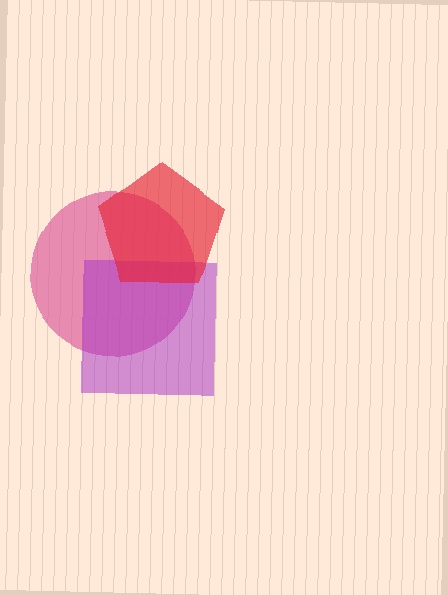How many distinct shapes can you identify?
There are 3 distinct shapes: a pink circle, a purple square, a red pentagon.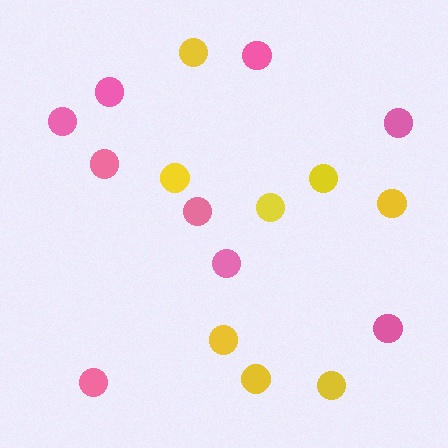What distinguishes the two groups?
There are 2 groups: one group of pink circles (9) and one group of yellow circles (8).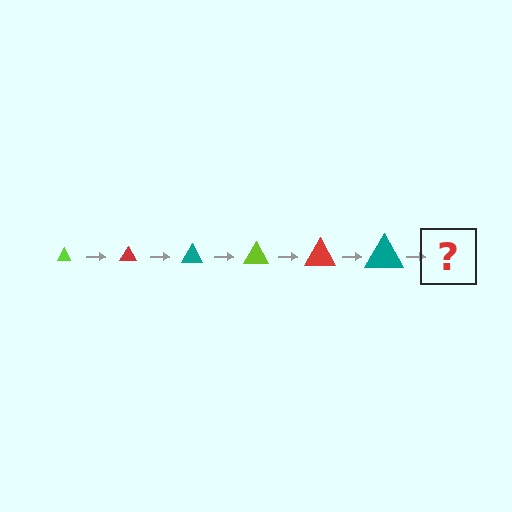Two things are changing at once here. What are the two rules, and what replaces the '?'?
The two rules are that the triangle grows larger each step and the color cycles through lime, red, and teal. The '?' should be a lime triangle, larger than the previous one.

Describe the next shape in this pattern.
It should be a lime triangle, larger than the previous one.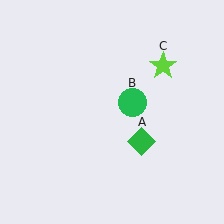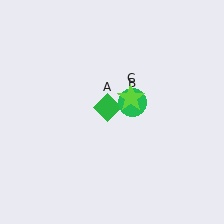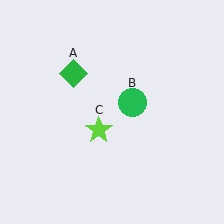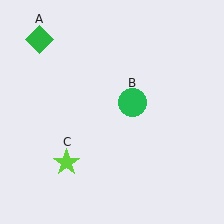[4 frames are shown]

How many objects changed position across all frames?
2 objects changed position: green diamond (object A), lime star (object C).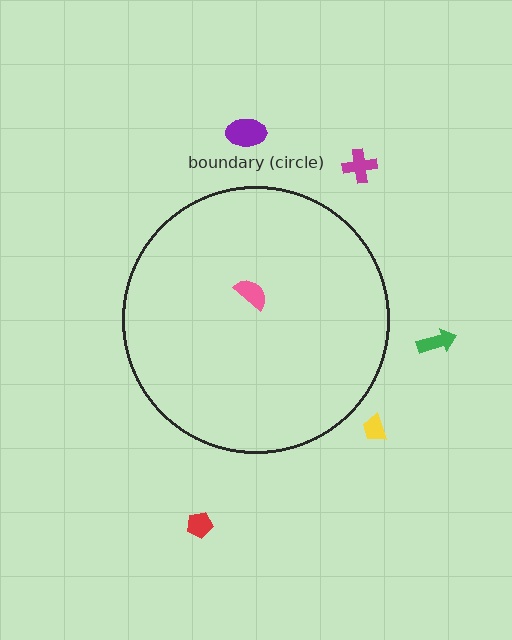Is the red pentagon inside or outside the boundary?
Outside.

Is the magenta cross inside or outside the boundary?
Outside.